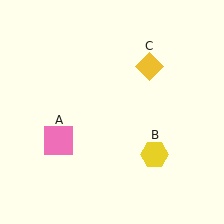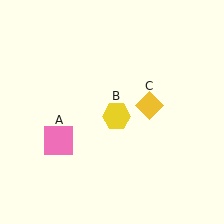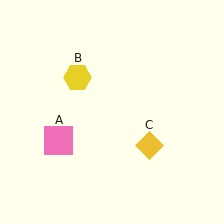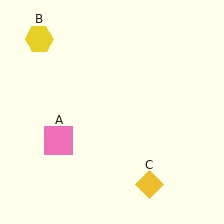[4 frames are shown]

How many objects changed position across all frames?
2 objects changed position: yellow hexagon (object B), yellow diamond (object C).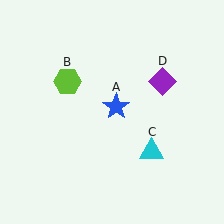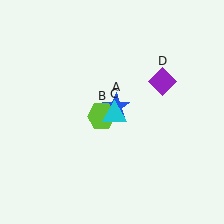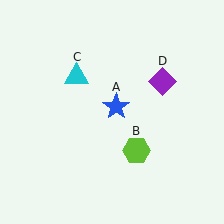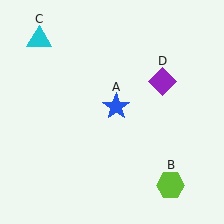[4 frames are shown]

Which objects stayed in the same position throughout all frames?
Blue star (object A) and purple diamond (object D) remained stationary.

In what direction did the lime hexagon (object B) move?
The lime hexagon (object B) moved down and to the right.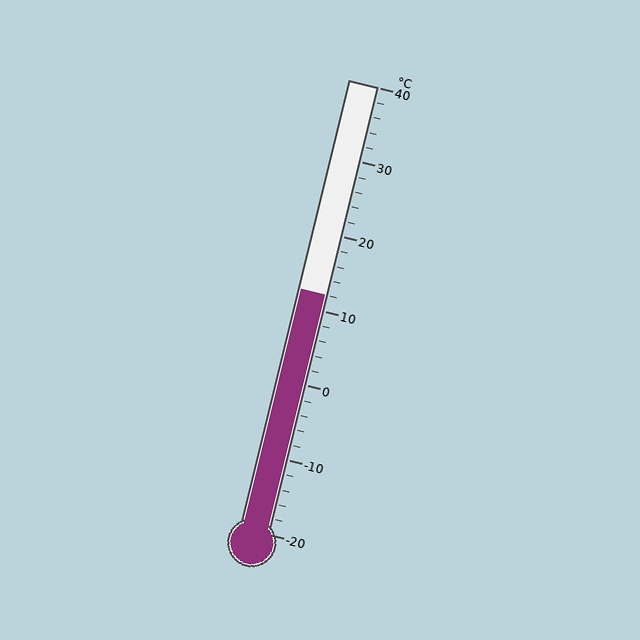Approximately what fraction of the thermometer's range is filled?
The thermometer is filled to approximately 55% of its range.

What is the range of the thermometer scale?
The thermometer scale ranges from -20°C to 40°C.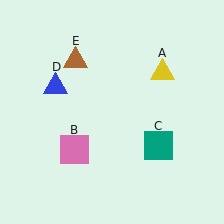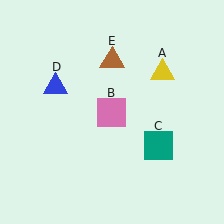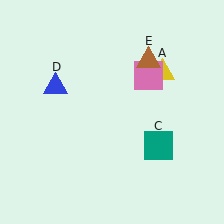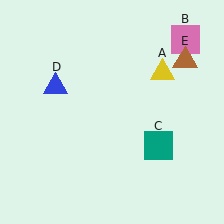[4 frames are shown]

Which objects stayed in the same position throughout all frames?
Yellow triangle (object A) and teal square (object C) and blue triangle (object D) remained stationary.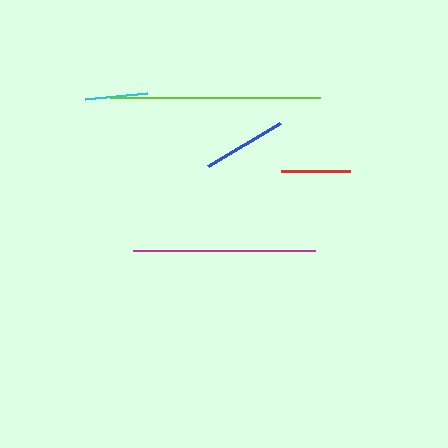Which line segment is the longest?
The lime line is the longest at approximately 210 pixels.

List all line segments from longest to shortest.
From longest to shortest: lime, magenta, blue, red, cyan.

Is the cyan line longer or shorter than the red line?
The red line is longer than the cyan line.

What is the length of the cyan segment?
The cyan segment is approximately 62 pixels long.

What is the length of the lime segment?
The lime segment is approximately 210 pixels long.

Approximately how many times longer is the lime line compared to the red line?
The lime line is approximately 3.0 times the length of the red line.